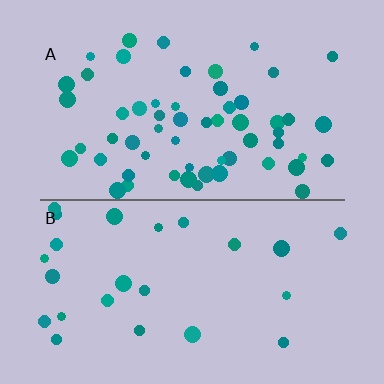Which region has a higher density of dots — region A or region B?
A (the top).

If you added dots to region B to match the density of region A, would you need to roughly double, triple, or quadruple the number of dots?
Approximately double.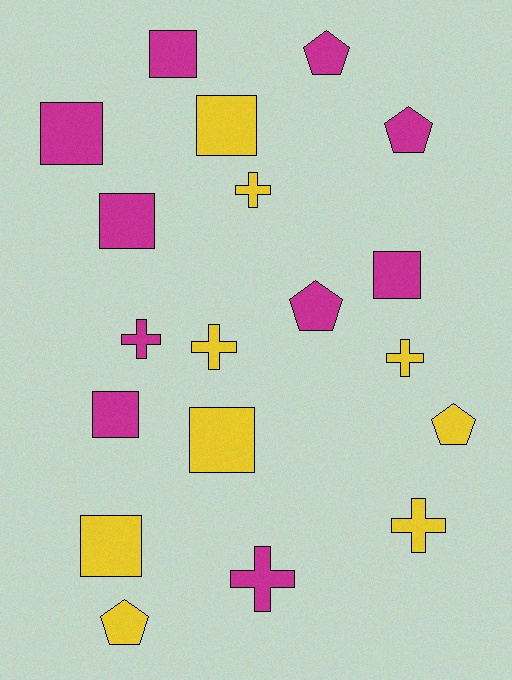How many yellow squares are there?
There are 3 yellow squares.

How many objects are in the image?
There are 19 objects.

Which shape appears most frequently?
Square, with 8 objects.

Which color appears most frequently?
Magenta, with 10 objects.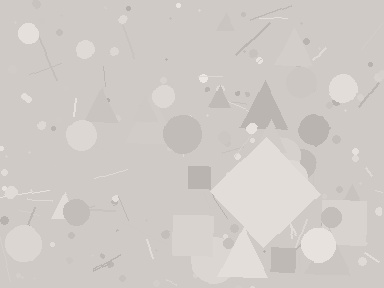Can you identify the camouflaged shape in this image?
The camouflaged shape is a diamond.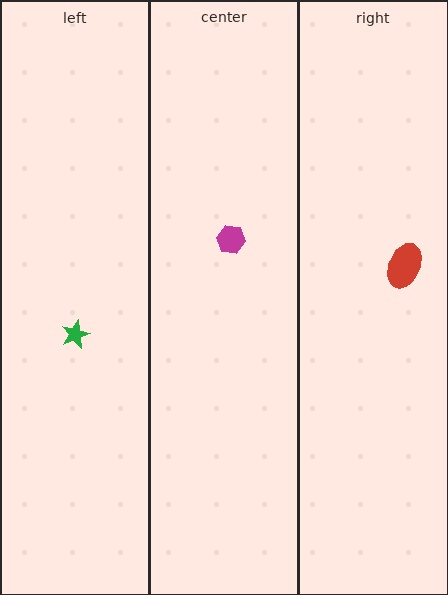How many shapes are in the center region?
1.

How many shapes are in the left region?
1.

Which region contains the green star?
The left region.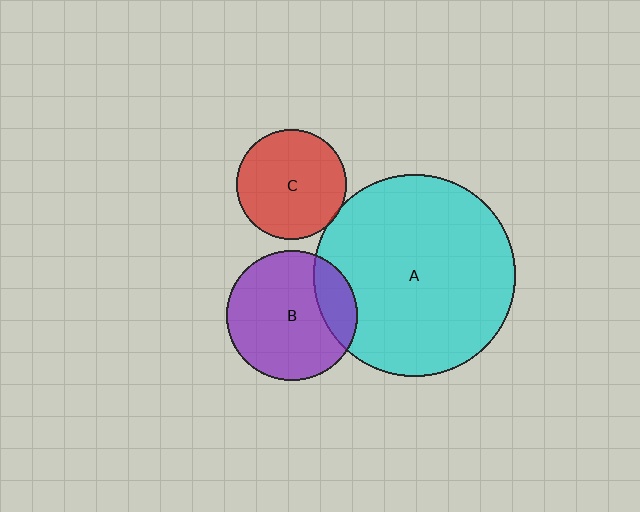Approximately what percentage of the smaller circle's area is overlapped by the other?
Approximately 20%.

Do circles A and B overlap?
Yes.